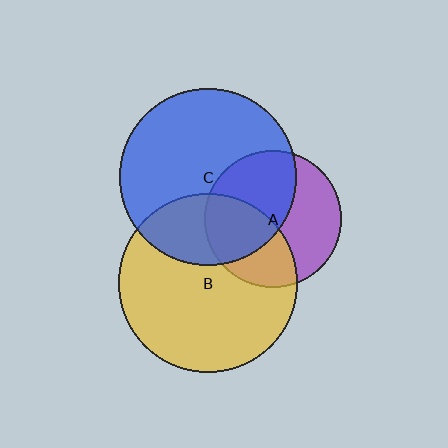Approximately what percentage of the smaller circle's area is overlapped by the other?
Approximately 40%.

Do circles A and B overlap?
Yes.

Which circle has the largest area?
Circle B (yellow).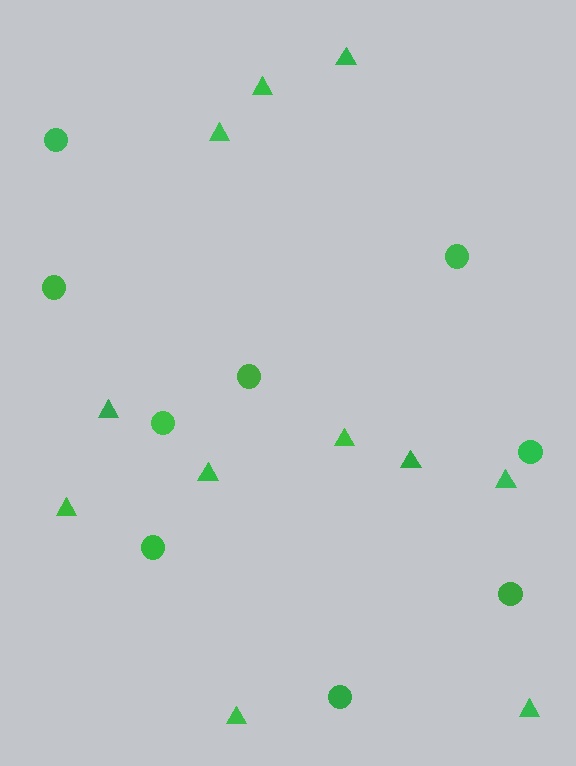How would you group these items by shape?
There are 2 groups: one group of circles (9) and one group of triangles (11).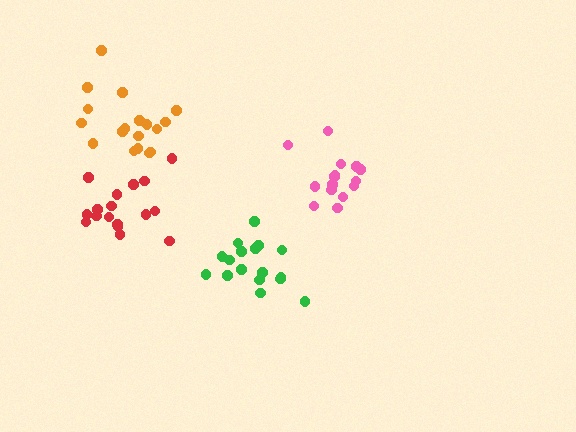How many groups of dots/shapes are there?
There are 4 groups.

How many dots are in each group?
Group 1: 15 dots, Group 2: 17 dots, Group 3: 17 dots, Group 4: 18 dots (67 total).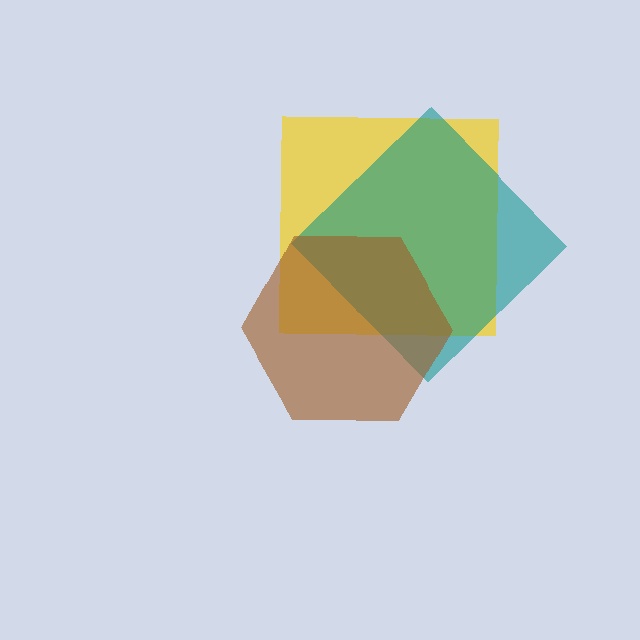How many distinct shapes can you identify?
There are 3 distinct shapes: a yellow square, a teal diamond, a brown hexagon.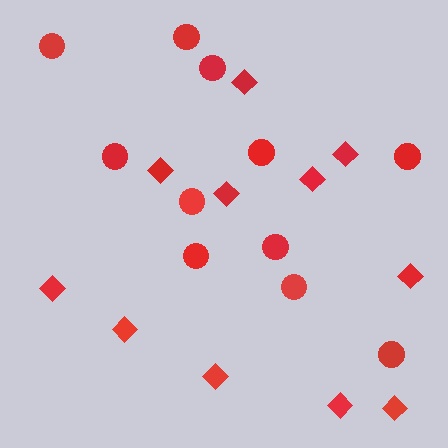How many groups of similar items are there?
There are 2 groups: one group of diamonds (11) and one group of circles (11).